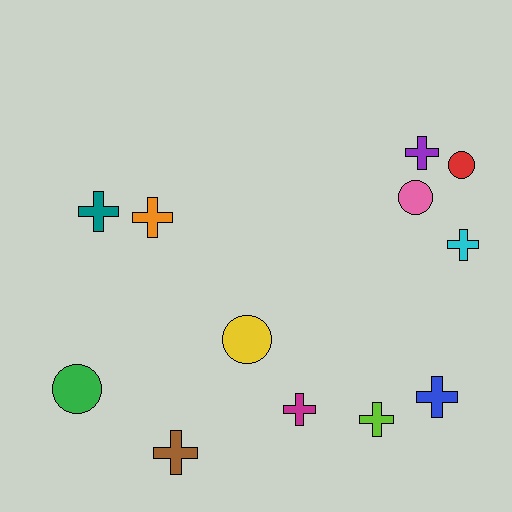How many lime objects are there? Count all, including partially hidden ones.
There is 1 lime object.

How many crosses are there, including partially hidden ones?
There are 8 crosses.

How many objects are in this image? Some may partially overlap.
There are 12 objects.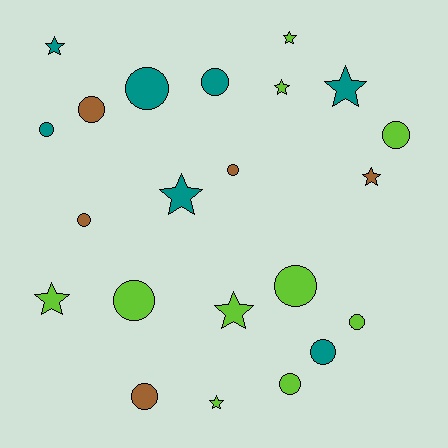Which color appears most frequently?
Lime, with 10 objects.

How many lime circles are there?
There are 5 lime circles.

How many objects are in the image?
There are 22 objects.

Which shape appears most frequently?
Circle, with 13 objects.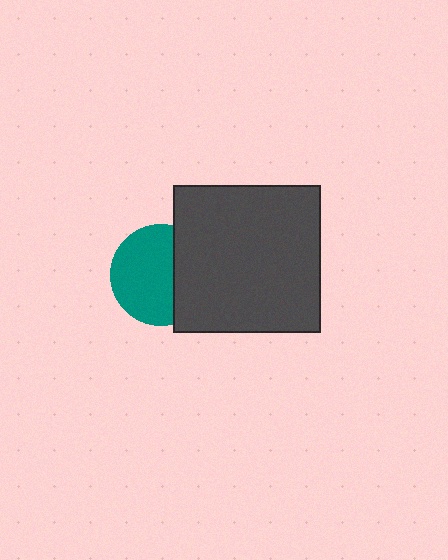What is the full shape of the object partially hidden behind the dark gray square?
The partially hidden object is a teal circle.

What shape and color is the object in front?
The object in front is a dark gray square.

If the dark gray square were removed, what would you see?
You would see the complete teal circle.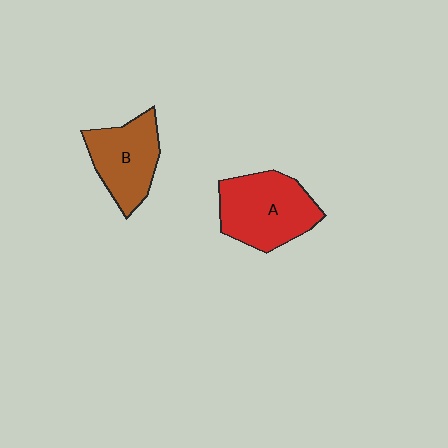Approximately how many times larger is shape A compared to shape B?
Approximately 1.2 times.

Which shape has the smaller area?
Shape B (brown).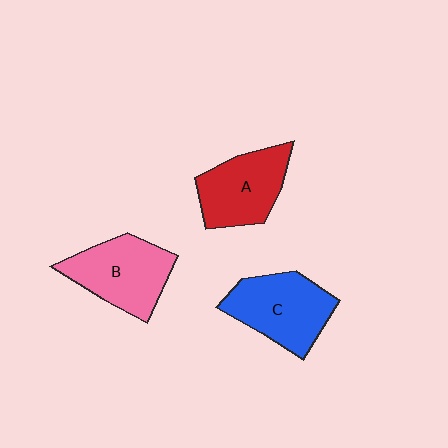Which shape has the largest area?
Shape C (blue).